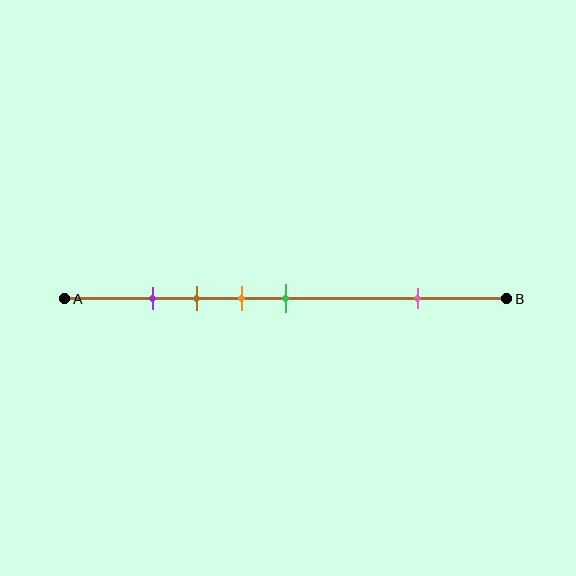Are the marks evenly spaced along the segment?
No, the marks are not evenly spaced.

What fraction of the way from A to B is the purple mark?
The purple mark is approximately 20% (0.2) of the way from A to B.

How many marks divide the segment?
There are 5 marks dividing the segment.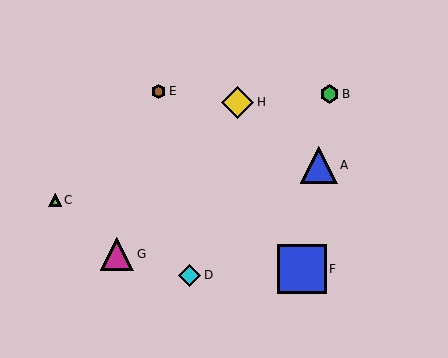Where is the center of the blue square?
The center of the blue square is at (302, 269).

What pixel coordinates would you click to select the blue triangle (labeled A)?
Click at (319, 165) to select the blue triangle A.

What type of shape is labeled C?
Shape C is a lime triangle.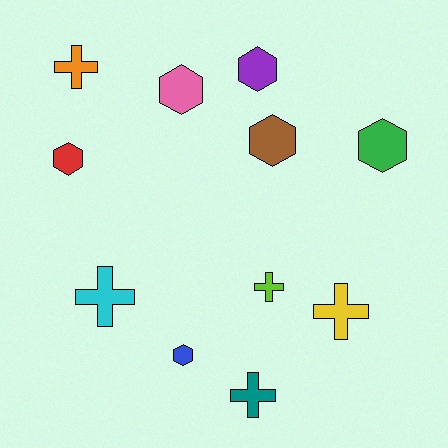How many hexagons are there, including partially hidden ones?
There are 6 hexagons.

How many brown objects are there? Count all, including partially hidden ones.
There is 1 brown object.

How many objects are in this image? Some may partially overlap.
There are 11 objects.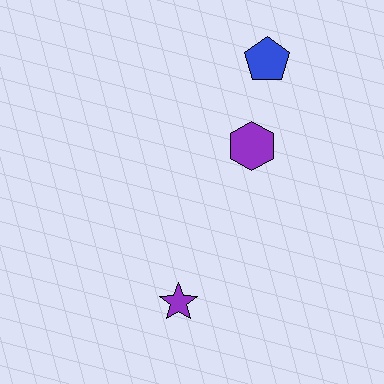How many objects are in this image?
There are 3 objects.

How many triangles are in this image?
There are no triangles.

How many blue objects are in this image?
There is 1 blue object.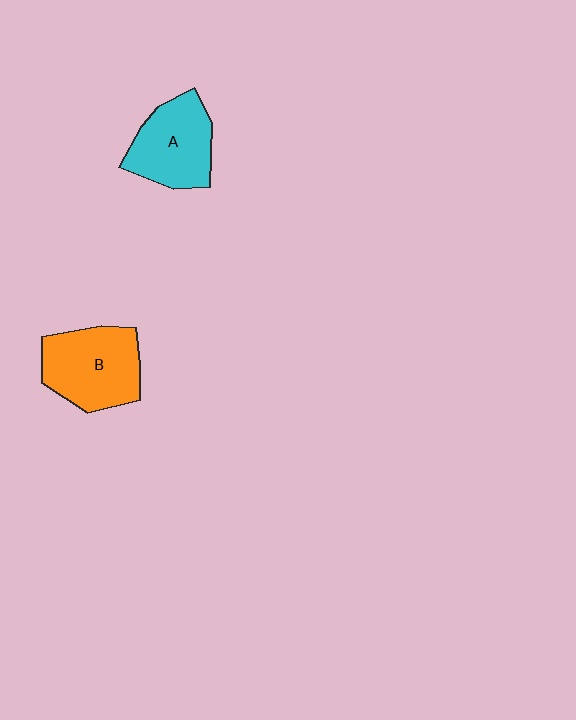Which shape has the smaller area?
Shape A (cyan).